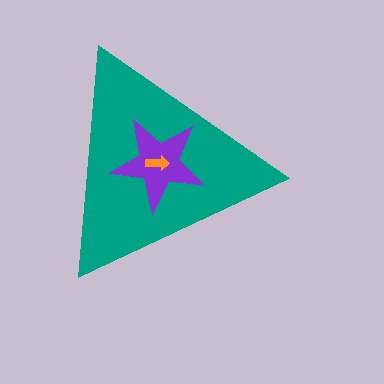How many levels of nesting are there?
3.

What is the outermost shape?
The teal triangle.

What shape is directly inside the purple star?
The orange arrow.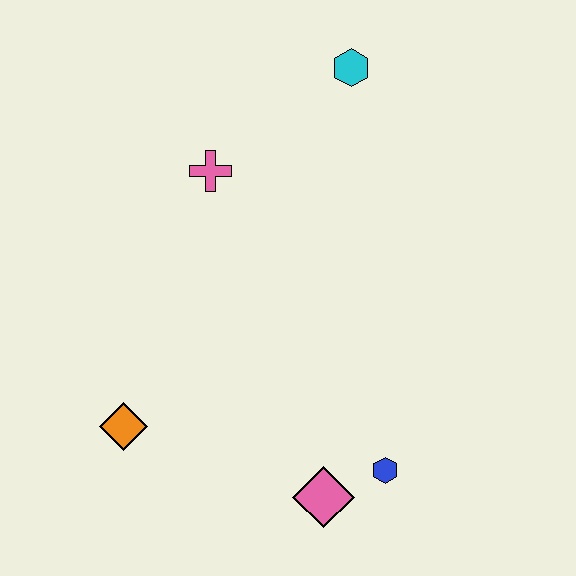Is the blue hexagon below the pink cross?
Yes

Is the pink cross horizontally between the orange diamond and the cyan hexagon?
Yes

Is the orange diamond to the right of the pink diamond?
No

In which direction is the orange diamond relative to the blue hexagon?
The orange diamond is to the left of the blue hexagon.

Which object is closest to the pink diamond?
The blue hexagon is closest to the pink diamond.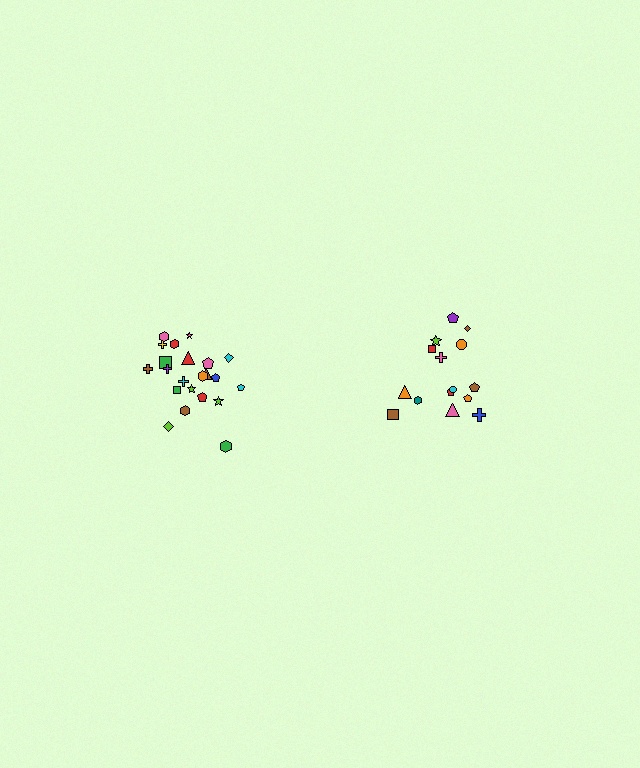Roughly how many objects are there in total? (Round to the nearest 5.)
Roughly 35 objects in total.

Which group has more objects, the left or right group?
The left group.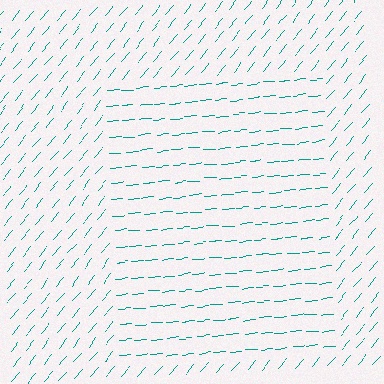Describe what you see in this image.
The image is filled with small teal line segments. A rectangle region in the image has lines oriented differently from the surrounding lines, creating a visible texture boundary.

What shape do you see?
I see a rectangle.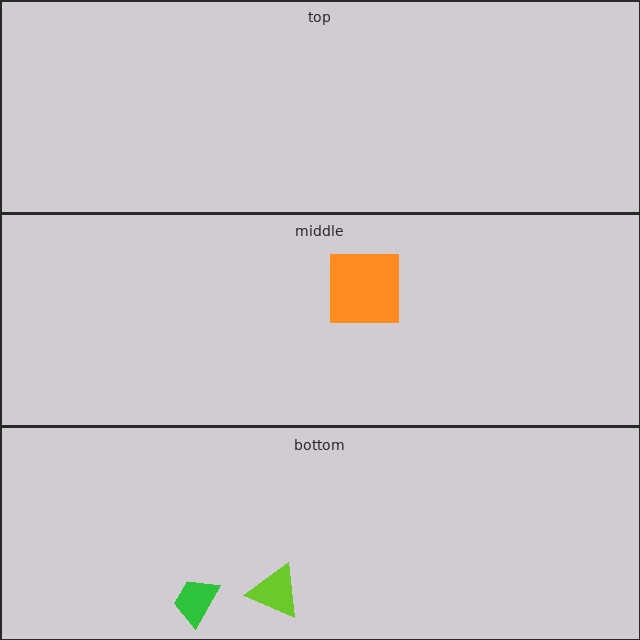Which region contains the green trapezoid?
The bottom region.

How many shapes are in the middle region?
1.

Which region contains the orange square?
The middle region.